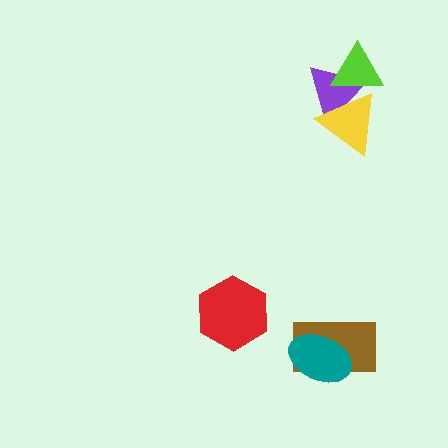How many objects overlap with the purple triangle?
2 objects overlap with the purple triangle.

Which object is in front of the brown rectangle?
The teal ellipse is in front of the brown rectangle.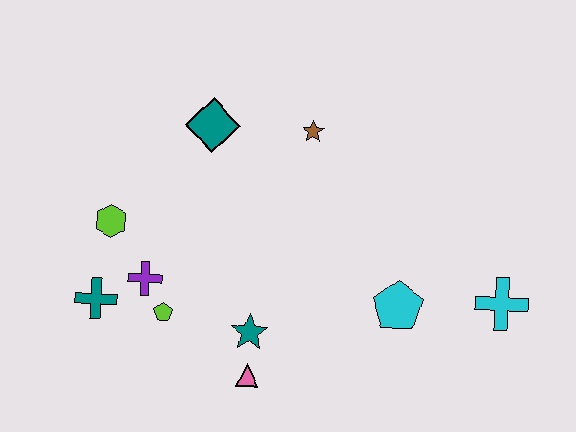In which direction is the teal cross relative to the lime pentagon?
The teal cross is to the left of the lime pentagon.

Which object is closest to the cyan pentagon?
The cyan cross is closest to the cyan pentagon.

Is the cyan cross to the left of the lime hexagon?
No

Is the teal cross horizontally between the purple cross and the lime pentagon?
No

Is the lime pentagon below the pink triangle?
No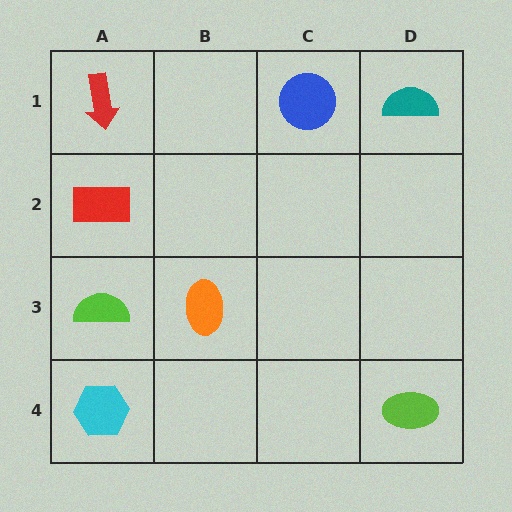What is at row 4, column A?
A cyan hexagon.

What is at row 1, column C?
A blue circle.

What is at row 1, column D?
A teal semicircle.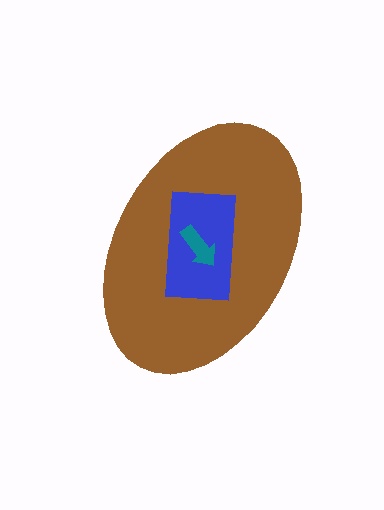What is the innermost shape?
The teal arrow.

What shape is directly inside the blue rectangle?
The teal arrow.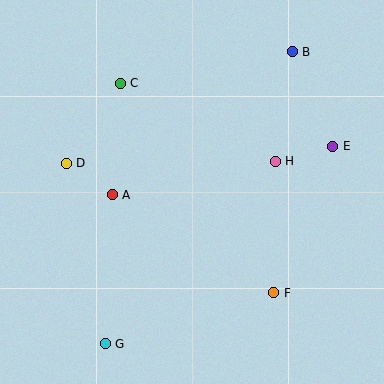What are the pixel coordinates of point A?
Point A is at (112, 195).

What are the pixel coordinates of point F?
Point F is at (274, 293).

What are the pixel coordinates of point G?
Point G is at (105, 344).